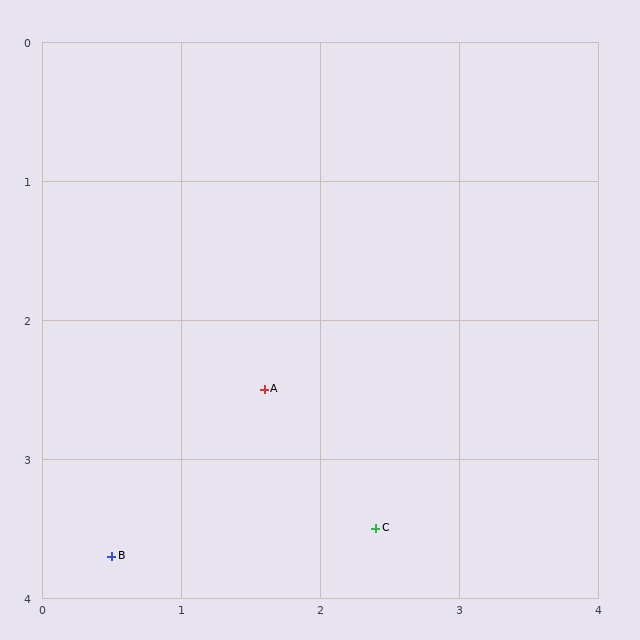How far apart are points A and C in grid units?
Points A and C are about 1.3 grid units apart.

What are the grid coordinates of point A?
Point A is at approximately (1.6, 2.5).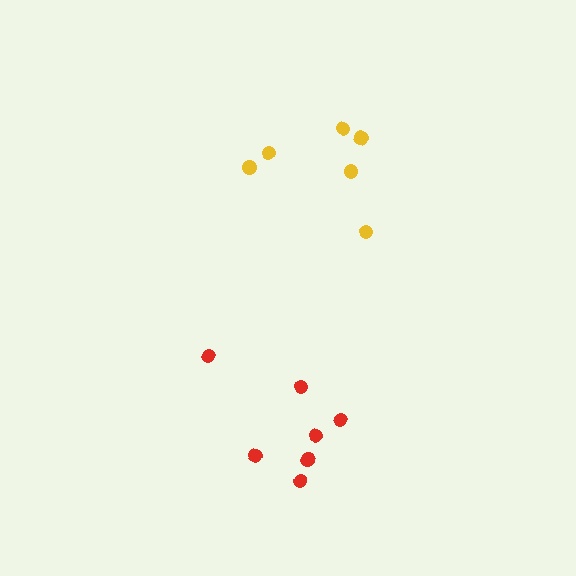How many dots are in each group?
Group 1: 6 dots, Group 2: 7 dots (13 total).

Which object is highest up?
The yellow cluster is topmost.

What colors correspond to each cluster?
The clusters are colored: yellow, red.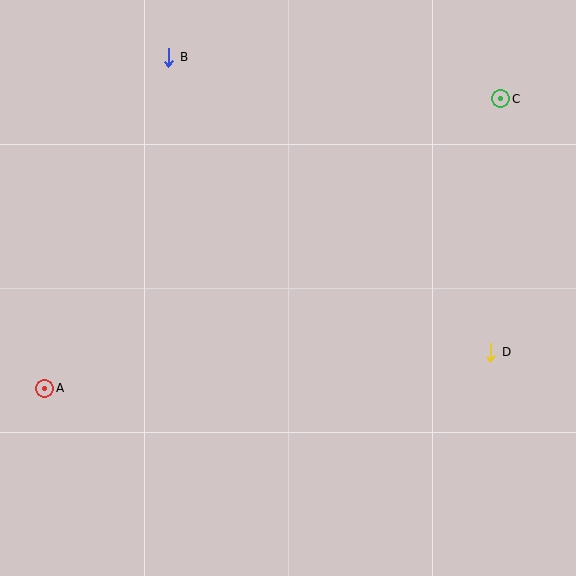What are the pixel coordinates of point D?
Point D is at (490, 352).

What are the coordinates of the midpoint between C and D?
The midpoint between C and D is at (496, 226).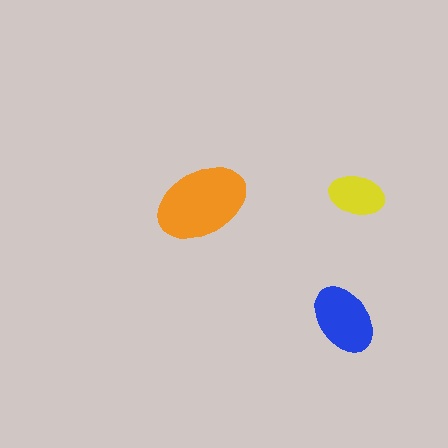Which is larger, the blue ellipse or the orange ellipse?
The orange one.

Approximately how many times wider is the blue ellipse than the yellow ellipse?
About 1.5 times wider.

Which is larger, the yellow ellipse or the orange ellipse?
The orange one.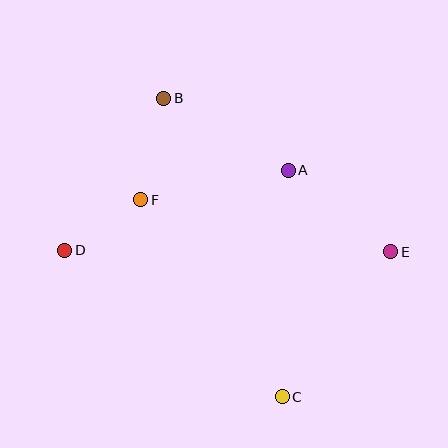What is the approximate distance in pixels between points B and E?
The distance between B and E is approximately 274 pixels.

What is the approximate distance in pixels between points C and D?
The distance between C and D is approximately 262 pixels.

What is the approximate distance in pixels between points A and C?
The distance between A and C is approximately 226 pixels.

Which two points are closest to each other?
Points D and F are closest to each other.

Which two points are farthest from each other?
Points D and E are farthest from each other.